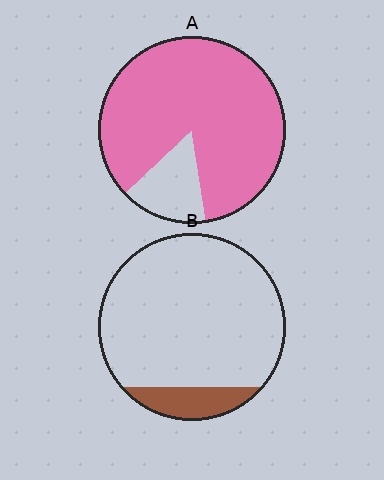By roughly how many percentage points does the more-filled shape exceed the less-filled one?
By roughly 75 percentage points (A over B).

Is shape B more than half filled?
No.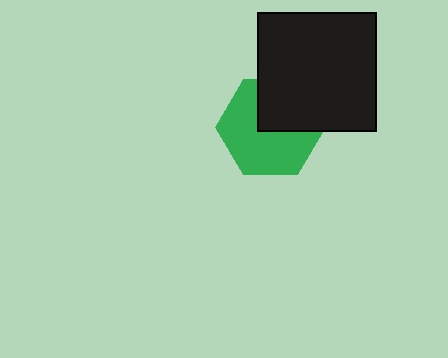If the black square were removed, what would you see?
You would see the complete green hexagon.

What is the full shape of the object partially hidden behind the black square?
The partially hidden object is a green hexagon.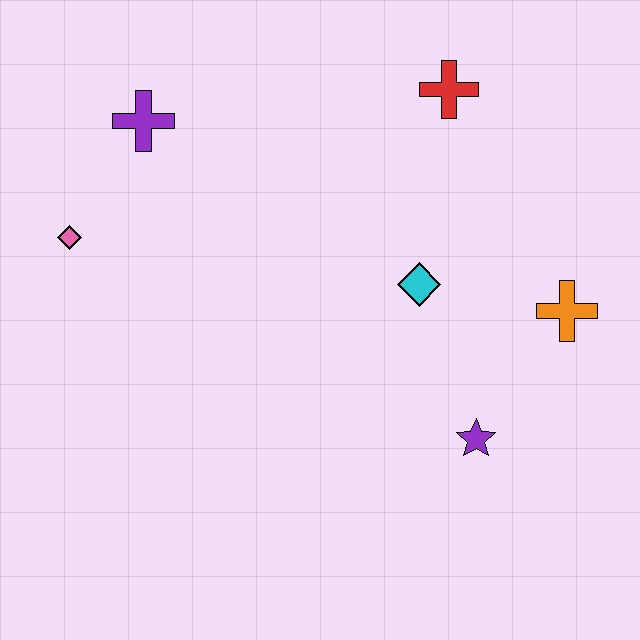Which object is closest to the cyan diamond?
The orange cross is closest to the cyan diamond.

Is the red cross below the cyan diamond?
No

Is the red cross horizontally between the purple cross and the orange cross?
Yes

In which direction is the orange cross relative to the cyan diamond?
The orange cross is to the right of the cyan diamond.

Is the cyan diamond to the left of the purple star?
Yes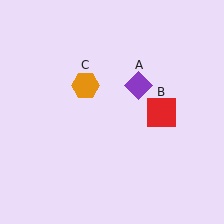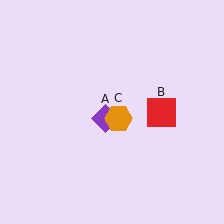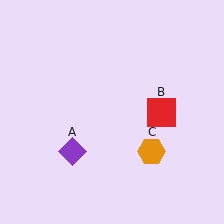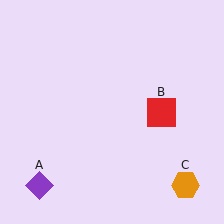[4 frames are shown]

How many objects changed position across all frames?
2 objects changed position: purple diamond (object A), orange hexagon (object C).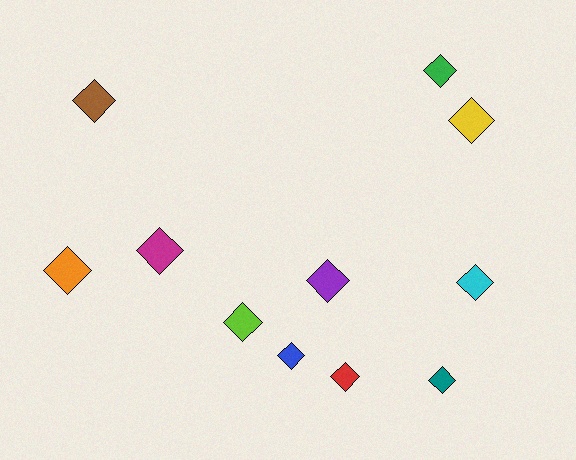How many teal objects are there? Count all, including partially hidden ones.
There is 1 teal object.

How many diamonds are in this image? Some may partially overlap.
There are 11 diamonds.